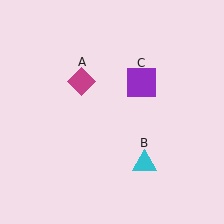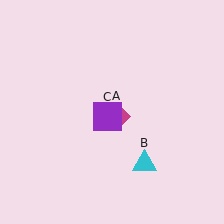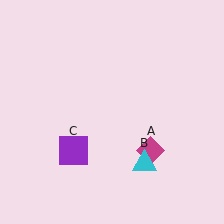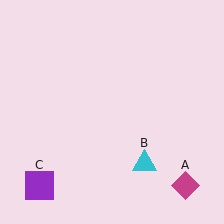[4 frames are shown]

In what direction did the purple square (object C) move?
The purple square (object C) moved down and to the left.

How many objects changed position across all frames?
2 objects changed position: magenta diamond (object A), purple square (object C).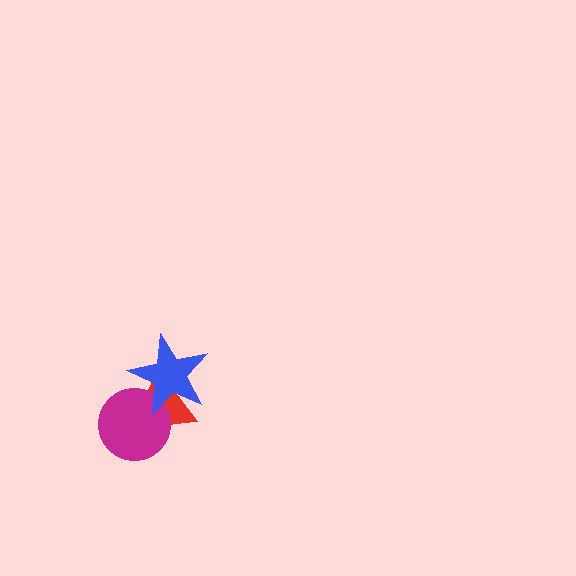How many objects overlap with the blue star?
2 objects overlap with the blue star.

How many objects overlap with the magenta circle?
2 objects overlap with the magenta circle.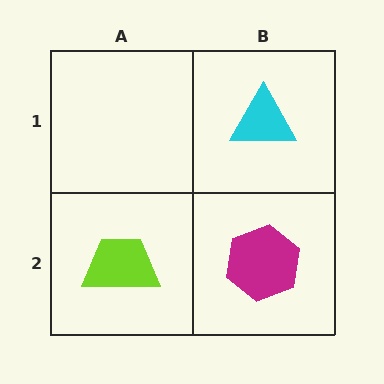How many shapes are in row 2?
2 shapes.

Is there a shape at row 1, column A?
No, that cell is empty.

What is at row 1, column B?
A cyan triangle.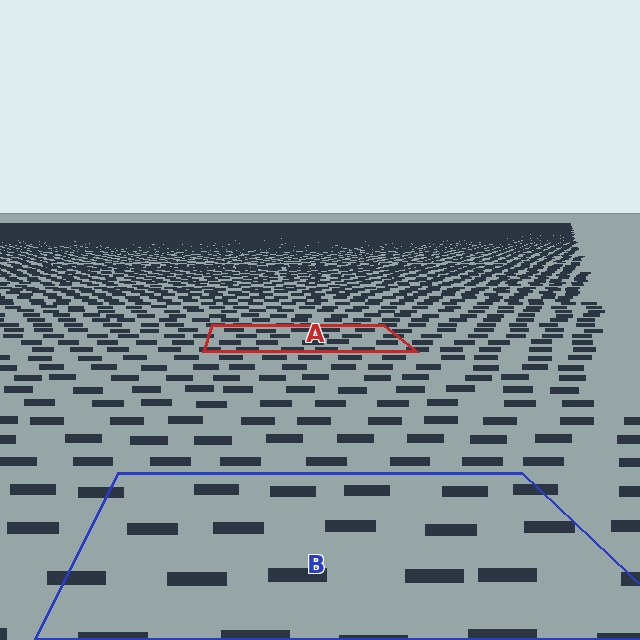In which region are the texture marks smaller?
The texture marks are smaller in region A, because it is farther away.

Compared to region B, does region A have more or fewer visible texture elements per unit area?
Region A has more texture elements per unit area — they are packed more densely because it is farther away.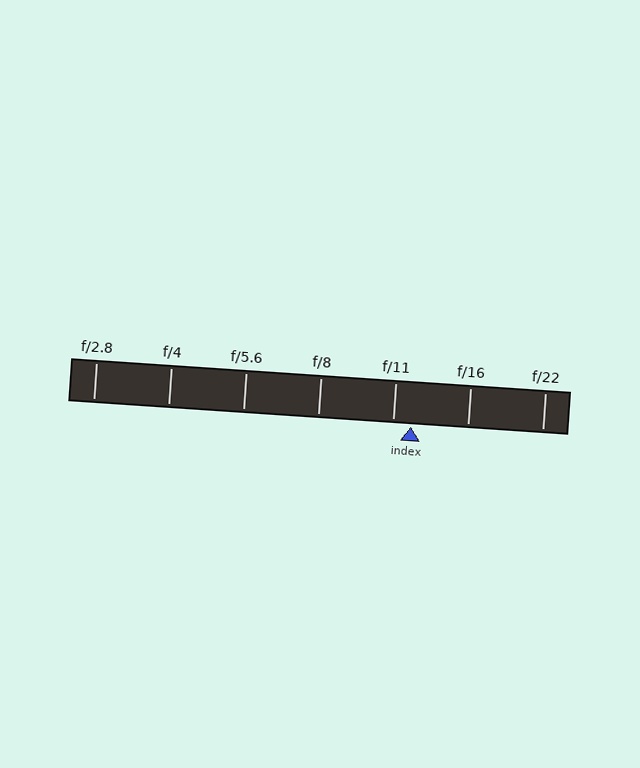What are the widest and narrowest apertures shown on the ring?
The widest aperture shown is f/2.8 and the narrowest is f/22.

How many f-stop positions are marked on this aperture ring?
There are 7 f-stop positions marked.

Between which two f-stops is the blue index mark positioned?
The index mark is between f/11 and f/16.